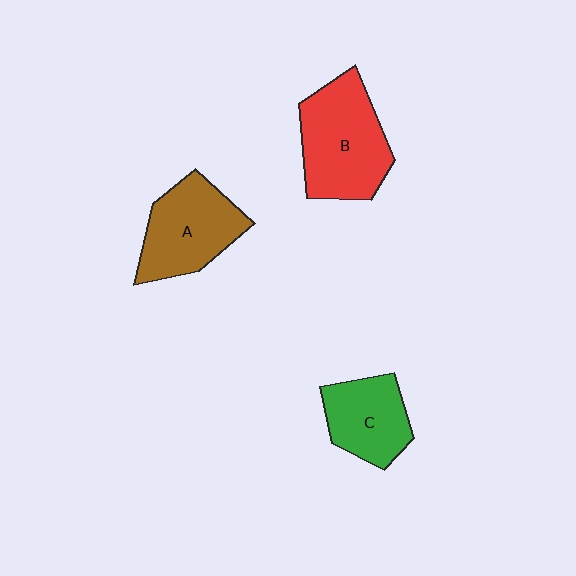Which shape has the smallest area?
Shape C (green).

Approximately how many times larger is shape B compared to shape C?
Approximately 1.5 times.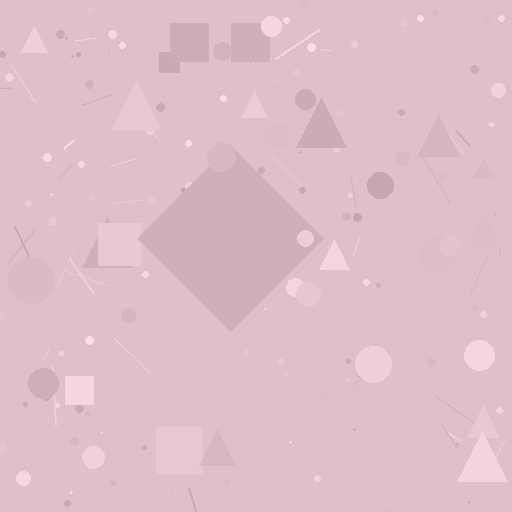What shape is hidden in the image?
A diamond is hidden in the image.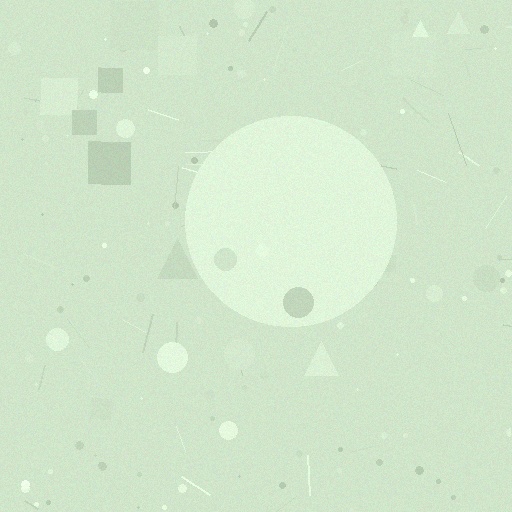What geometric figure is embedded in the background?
A circle is embedded in the background.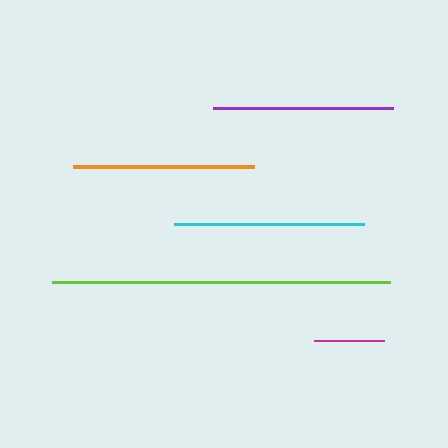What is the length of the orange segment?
The orange segment is approximately 180 pixels long.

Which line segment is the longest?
The lime line is the longest at approximately 338 pixels.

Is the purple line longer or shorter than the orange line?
The orange line is longer than the purple line.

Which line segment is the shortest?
The magenta line is the shortest at approximately 70 pixels.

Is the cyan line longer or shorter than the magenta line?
The cyan line is longer than the magenta line.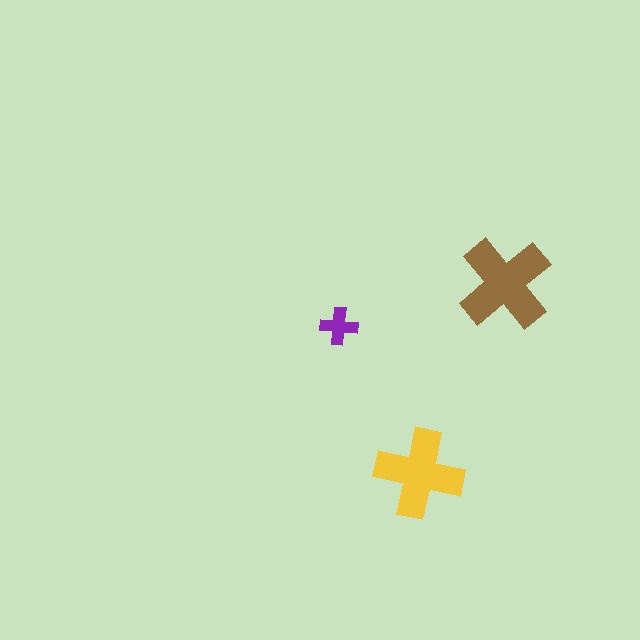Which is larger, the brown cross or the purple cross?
The brown one.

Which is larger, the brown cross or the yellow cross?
The brown one.